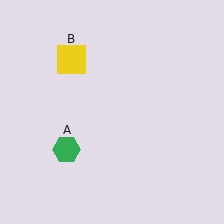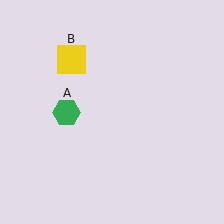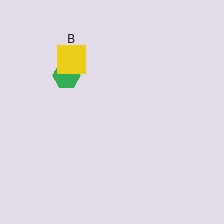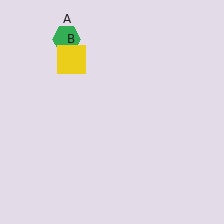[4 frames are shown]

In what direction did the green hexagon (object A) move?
The green hexagon (object A) moved up.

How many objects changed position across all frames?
1 object changed position: green hexagon (object A).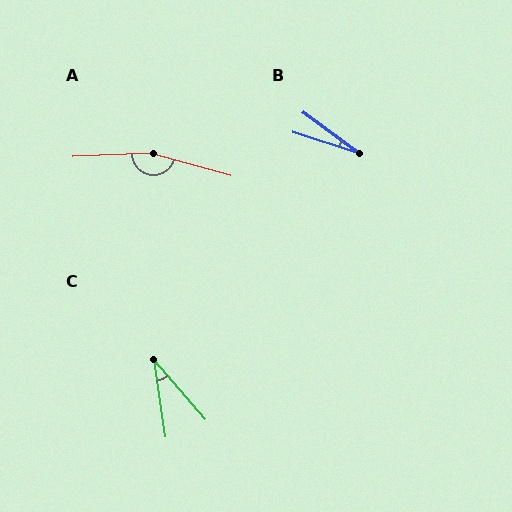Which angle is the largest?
A, at approximately 162 degrees.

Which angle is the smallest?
B, at approximately 19 degrees.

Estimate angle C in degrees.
Approximately 33 degrees.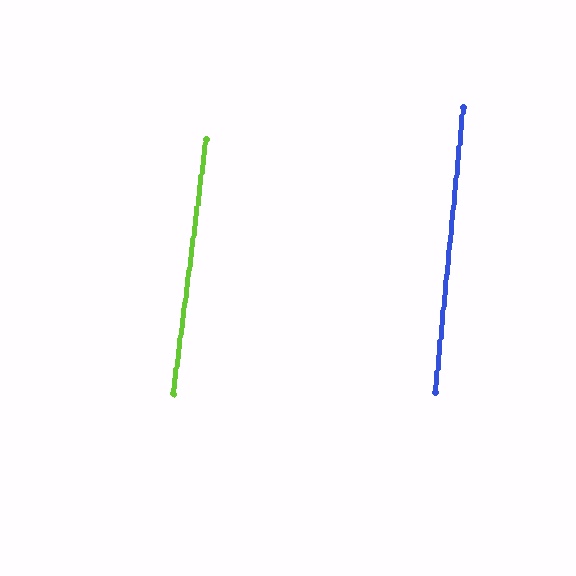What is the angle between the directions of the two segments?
Approximately 2 degrees.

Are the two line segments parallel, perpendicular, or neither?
Parallel — their directions differ by only 1.8°.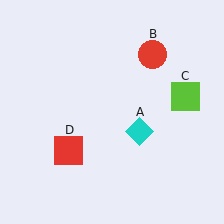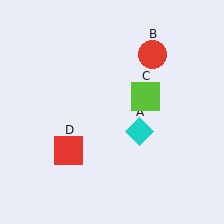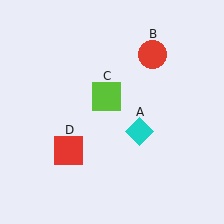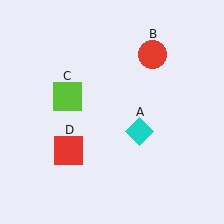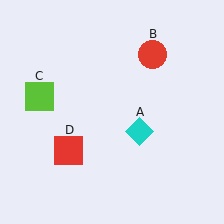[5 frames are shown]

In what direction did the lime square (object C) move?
The lime square (object C) moved left.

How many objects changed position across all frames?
1 object changed position: lime square (object C).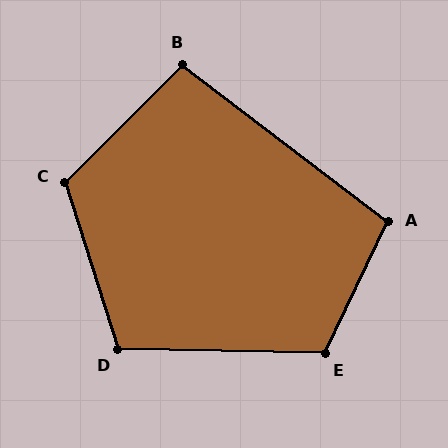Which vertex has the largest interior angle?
C, at approximately 118 degrees.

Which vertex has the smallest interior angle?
B, at approximately 98 degrees.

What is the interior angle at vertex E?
Approximately 114 degrees (obtuse).